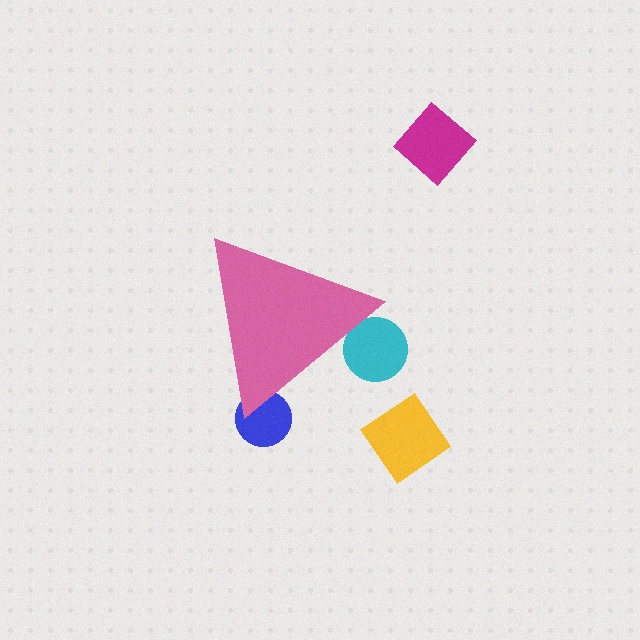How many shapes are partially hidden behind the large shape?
2 shapes are partially hidden.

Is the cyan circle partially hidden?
Yes, the cyan circle is partially hidden behind the pink triangle.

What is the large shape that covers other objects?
A pink triangle.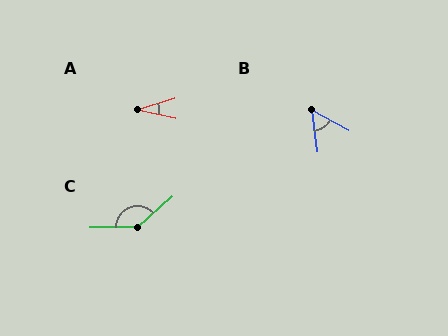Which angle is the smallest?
A, at approximately 29 degrees.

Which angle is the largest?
C, at approximately 138 degrees.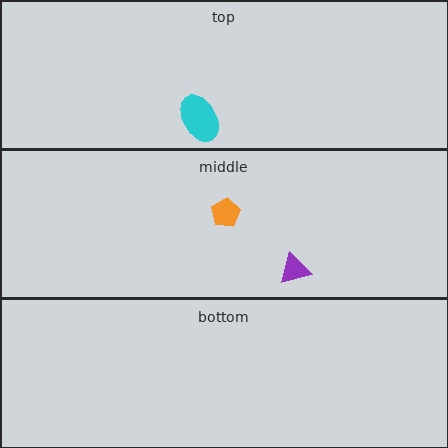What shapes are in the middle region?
The purple triangle, the orange pentagon.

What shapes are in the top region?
The cyan ellipse.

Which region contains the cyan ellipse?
The top region.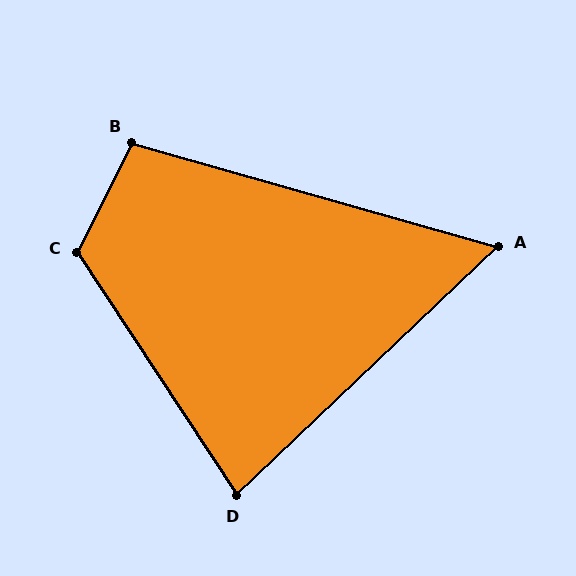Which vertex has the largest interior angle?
C, at approximately 120 degrees.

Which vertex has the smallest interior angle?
A, at approximately 60 degrees.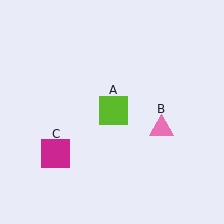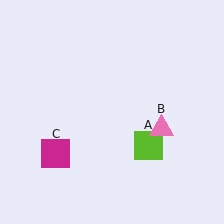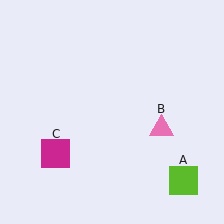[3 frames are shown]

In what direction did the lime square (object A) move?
The lime square (object A) moved down and to the right.